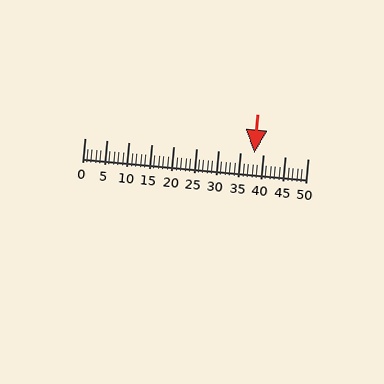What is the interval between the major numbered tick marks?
The major tick marks are spaced 5 units apart.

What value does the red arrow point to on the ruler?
The red arrow points to approximately 38.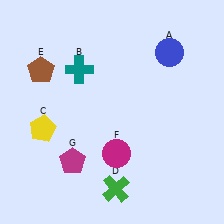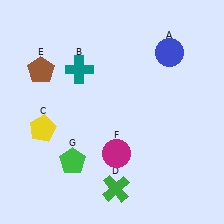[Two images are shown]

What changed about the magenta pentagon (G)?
In Image 1, G is magenta. In Image 2, it changed to green.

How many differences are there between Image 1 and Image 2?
There is 1 difference between the two images.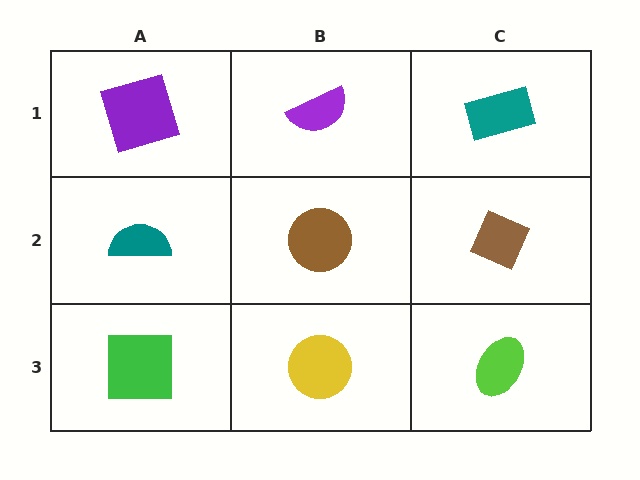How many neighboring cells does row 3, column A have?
2.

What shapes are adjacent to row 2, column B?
A purple semicircle (row 1, column B), a yellow circle (row 3, column B), a teal semicircle (row 2, column A), a brown diamond (row 2, column C).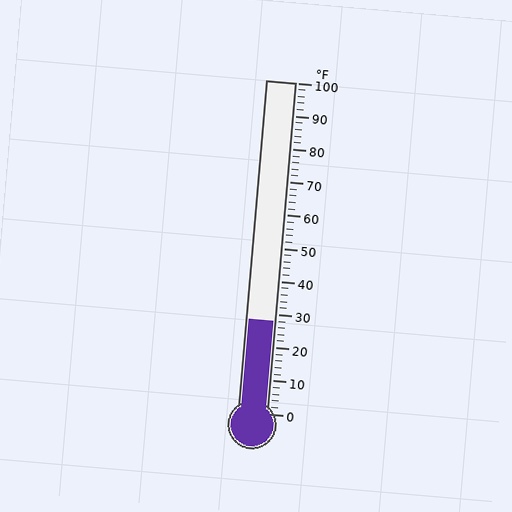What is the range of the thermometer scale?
The thermometer scale ranges from 0°F to 100°F.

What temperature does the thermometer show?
The thermometer shows approximately 28°F.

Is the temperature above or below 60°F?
The temperature is below 60°F.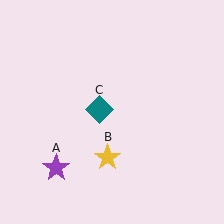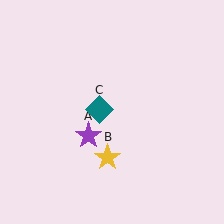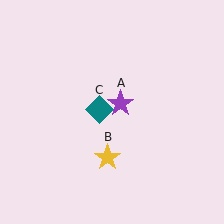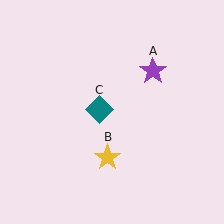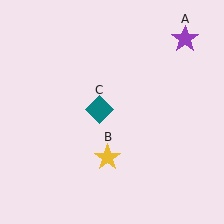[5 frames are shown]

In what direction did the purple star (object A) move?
The purple star (object A) moved up and to the right.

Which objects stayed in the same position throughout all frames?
Yellow star (object B) and teal diamond (object C) remained stationary.